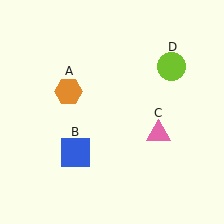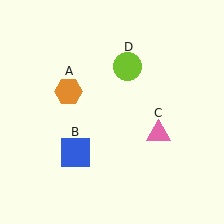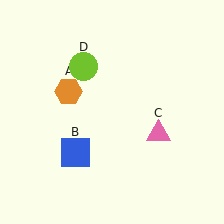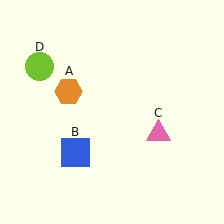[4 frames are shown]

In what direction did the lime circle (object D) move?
The lime circle (object D) moved left.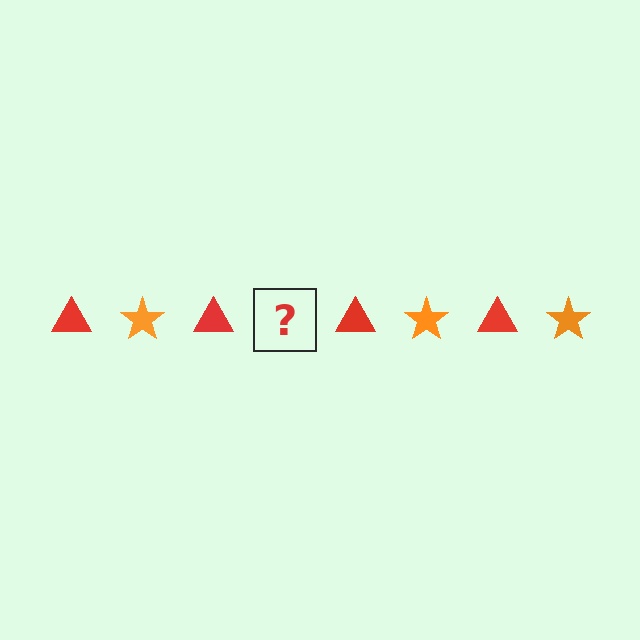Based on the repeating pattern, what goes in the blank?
The blank should be an orange star.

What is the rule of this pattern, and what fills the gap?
The rule is that the pattern alternates between red triangle and orange star. The gap should be filled with an orange star.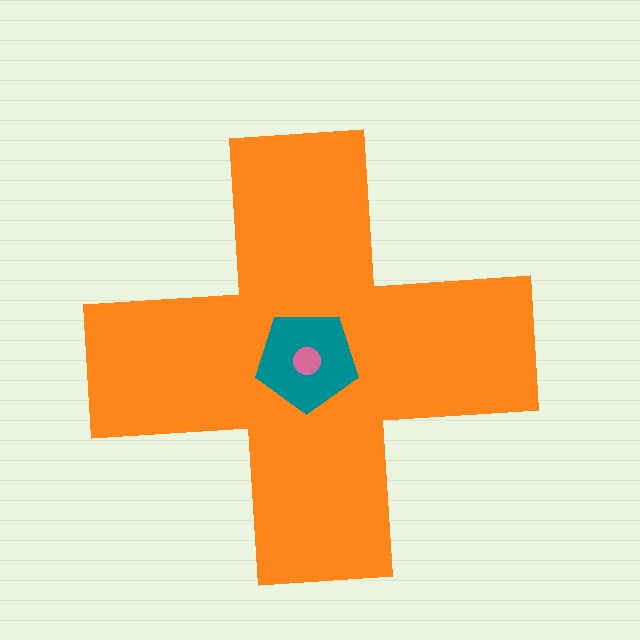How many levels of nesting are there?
3.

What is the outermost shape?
The orange cross.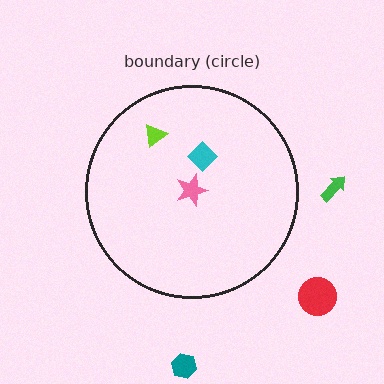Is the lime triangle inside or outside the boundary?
Inside.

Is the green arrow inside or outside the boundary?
Outside.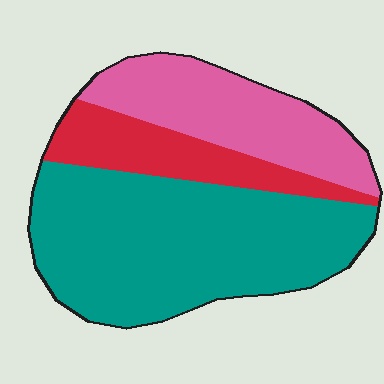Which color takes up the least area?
Red, at roughly 20%.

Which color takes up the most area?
Teal, at roughly 55%.